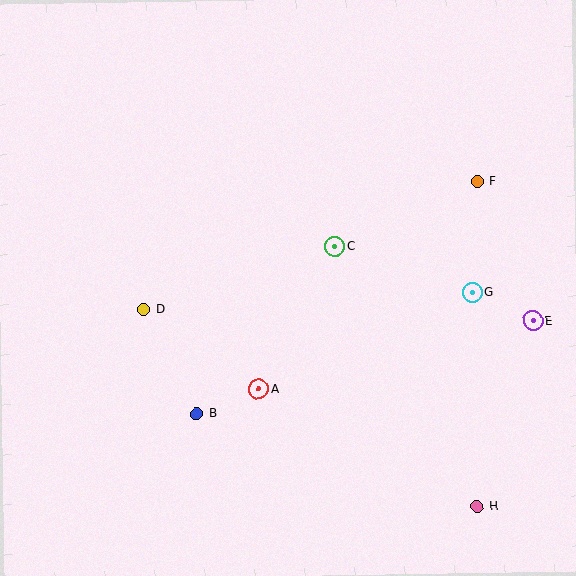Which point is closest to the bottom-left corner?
Point B is closest to the bottom-left corner.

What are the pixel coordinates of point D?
Point D is at (144, 309).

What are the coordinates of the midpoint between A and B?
The midpoint between A and B is at (228, 401).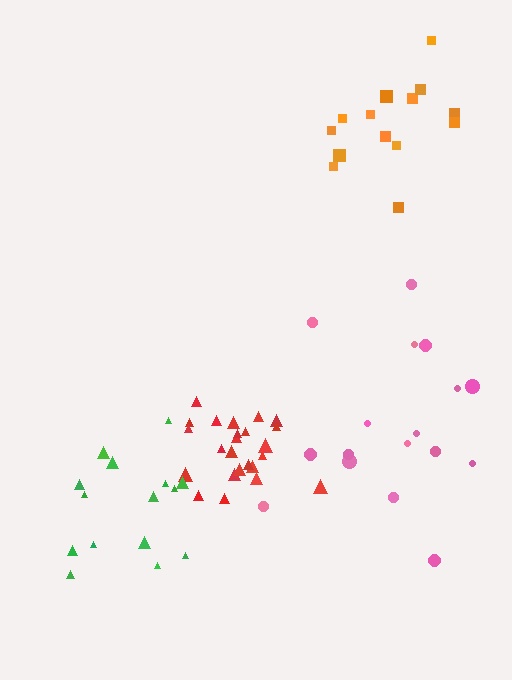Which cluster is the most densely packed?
Red.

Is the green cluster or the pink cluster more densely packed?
Green.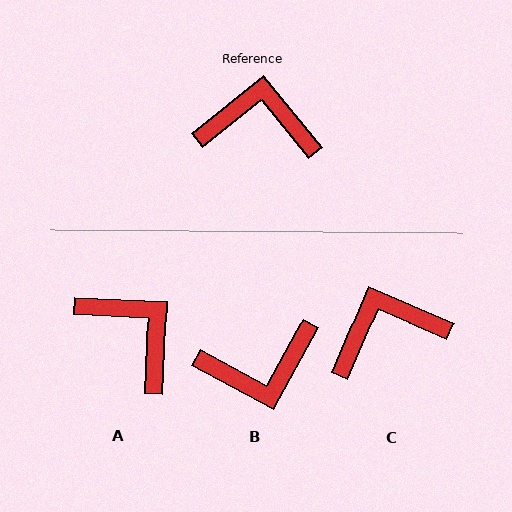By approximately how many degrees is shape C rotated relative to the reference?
Approximately 28 degrees counter-clockwise.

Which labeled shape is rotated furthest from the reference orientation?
B, about 158 degrees away.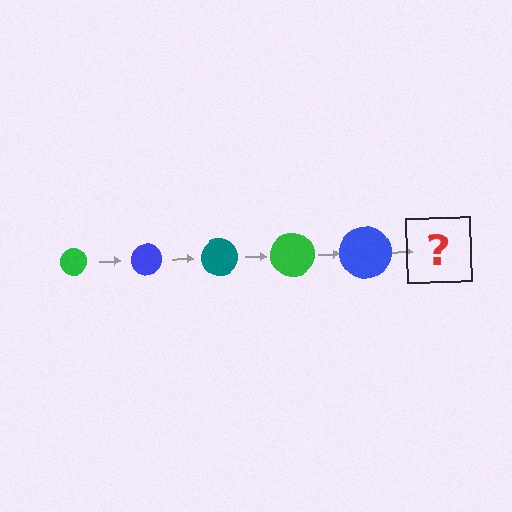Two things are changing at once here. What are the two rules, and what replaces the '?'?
The two rules are that the circle grows larger each step and the color cycles through green, blue, and teal. The '?' should be a teal circle, larger than the previous one.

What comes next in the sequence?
The next element should be a teal circle, larger than the previous one.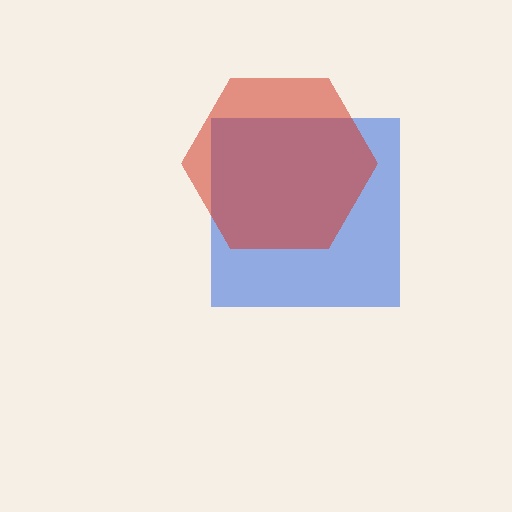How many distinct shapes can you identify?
There are 2 distinct shapes: a blue square, a red hexagon.